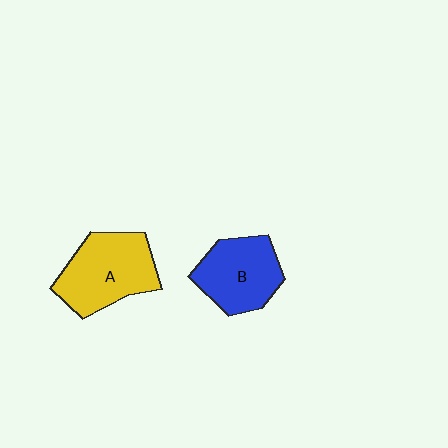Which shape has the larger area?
Shape A (yellow).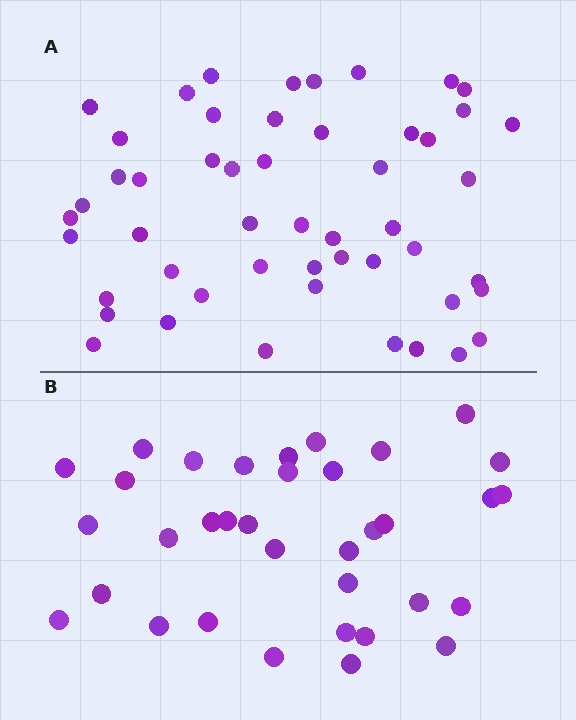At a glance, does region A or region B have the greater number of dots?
Region A (the top region) has more dots.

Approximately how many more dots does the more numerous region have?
Region A has approximately 15 more dots than region B.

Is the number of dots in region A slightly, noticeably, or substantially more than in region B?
Region A has substantially more. The ratio is roughly 1.5 to 1.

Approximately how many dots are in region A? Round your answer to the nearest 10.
About 50 dots. (The exact count is 51, which rounds to 50.)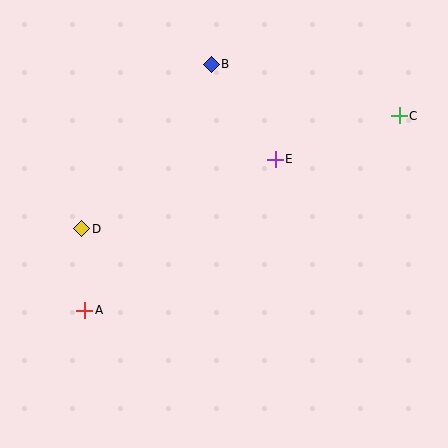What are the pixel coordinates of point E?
Point E is at (275, 159).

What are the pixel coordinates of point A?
Point A is at (85, 310).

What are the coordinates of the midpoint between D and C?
The midpoint between D and C is at (241, 172).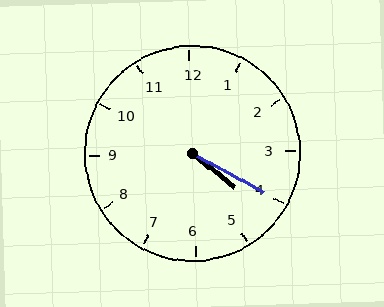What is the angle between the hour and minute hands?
Approximately 10 degrees.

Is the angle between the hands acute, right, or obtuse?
It is acute.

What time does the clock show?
4:20.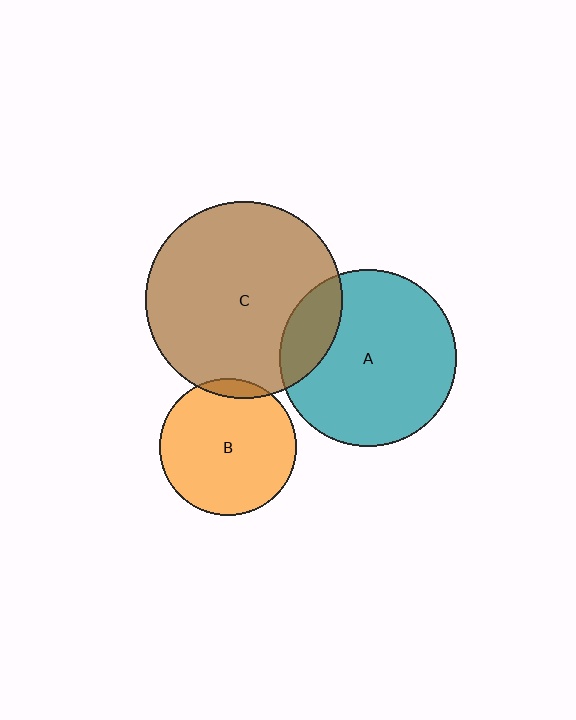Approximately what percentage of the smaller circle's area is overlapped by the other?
Approximately 20%.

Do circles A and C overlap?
Yes.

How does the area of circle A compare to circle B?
Approximately 1.7 times.